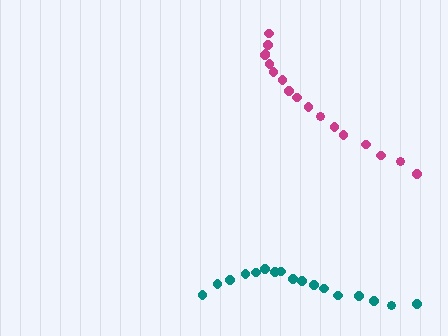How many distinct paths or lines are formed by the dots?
There are 2 distinct paths.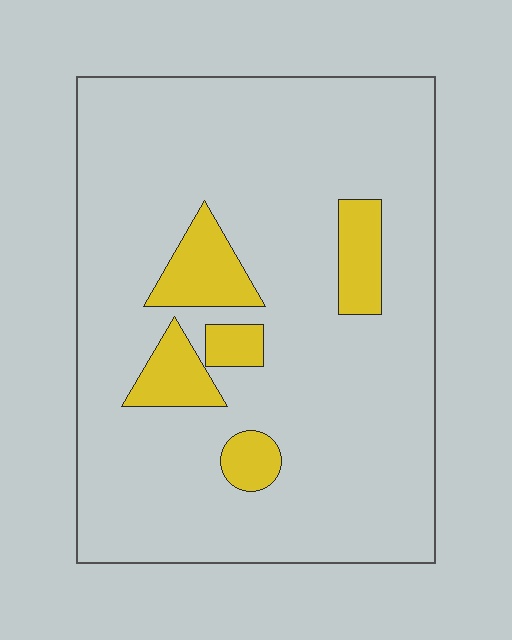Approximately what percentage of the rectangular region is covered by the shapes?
Approximately 15%.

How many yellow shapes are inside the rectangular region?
5.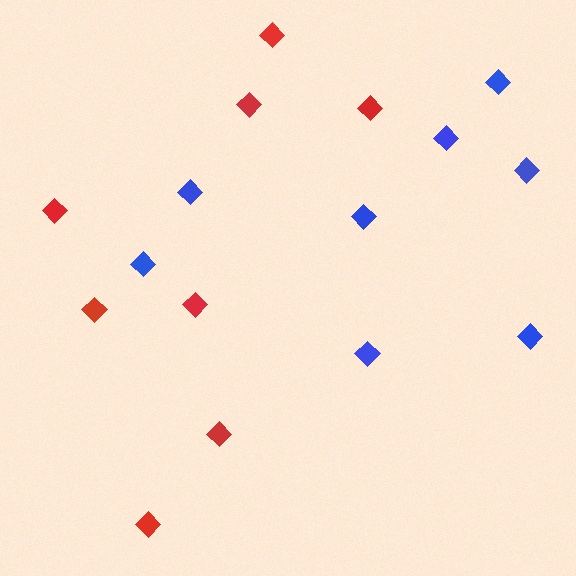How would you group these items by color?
There are 2 groups: one group of blue diamonds (8) and one group of red diamonds (8).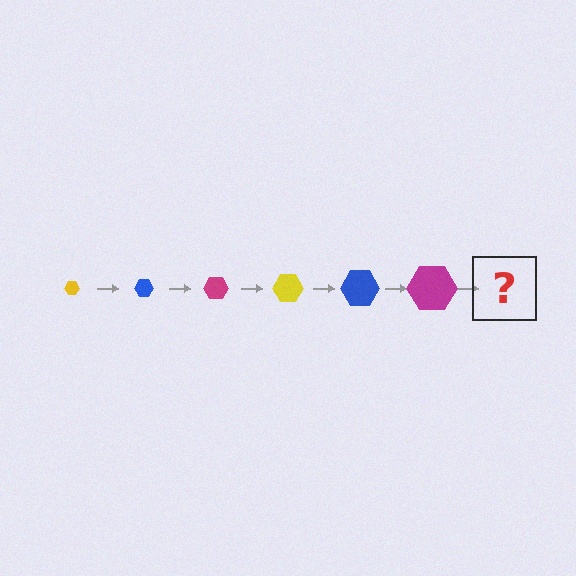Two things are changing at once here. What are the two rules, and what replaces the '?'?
The two rules are that the hexagon grows larger each step and the color cycles through yellow, blue, and magenta. The '?' should be a yellow hexagon, larger than the previous one.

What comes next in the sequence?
The next element should be a yellow hexagon, larger than the previous one.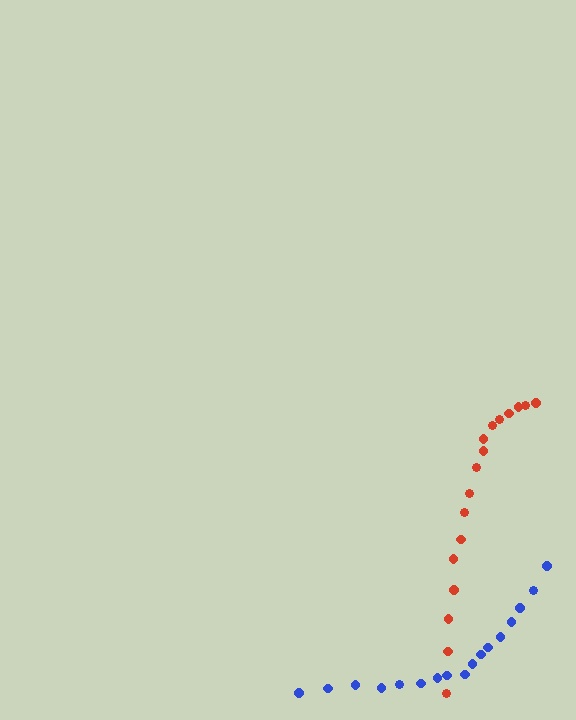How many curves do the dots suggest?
There are 2 distinct paths.